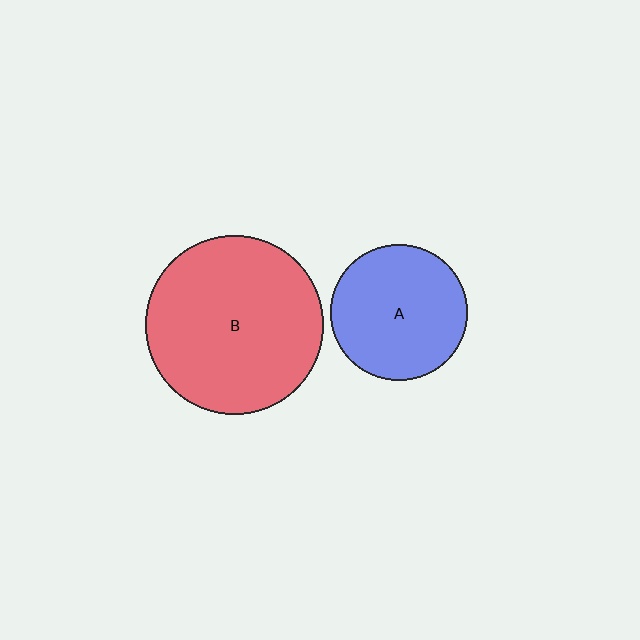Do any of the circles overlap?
No, none of the circles overlap.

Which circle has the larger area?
Circle B (red).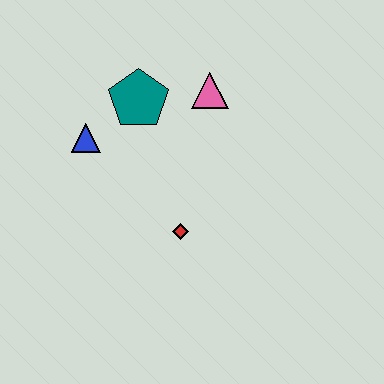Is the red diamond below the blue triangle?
Yes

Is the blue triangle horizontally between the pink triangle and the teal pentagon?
No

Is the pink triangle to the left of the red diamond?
No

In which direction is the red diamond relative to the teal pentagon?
The red diamond is below the teal pentagon.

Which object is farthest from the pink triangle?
The red diamond is farthest from the pink triangle.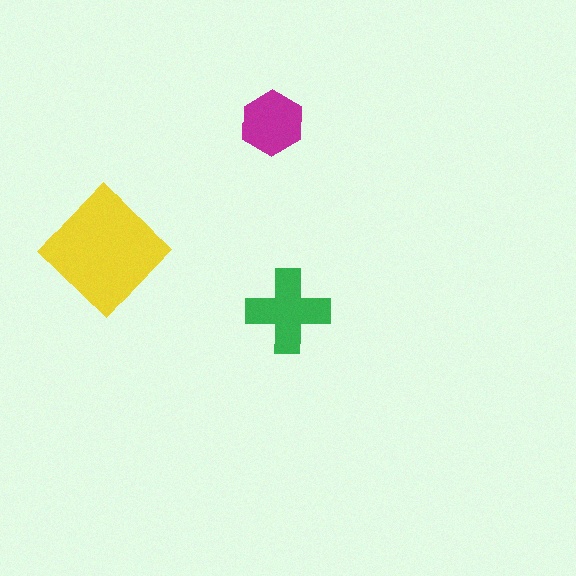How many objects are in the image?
There are 3 objects in the image.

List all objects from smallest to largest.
The magenta hexagon, the green cross, the yellow diamond.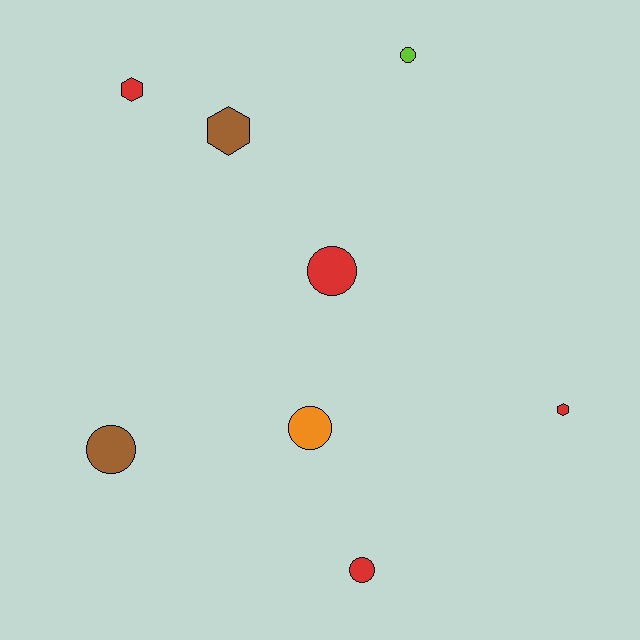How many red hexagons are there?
There are 2 red hexagons.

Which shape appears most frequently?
Circle, with 5 objects.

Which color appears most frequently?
Red, with 4 objects.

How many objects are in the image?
There are 8 objects.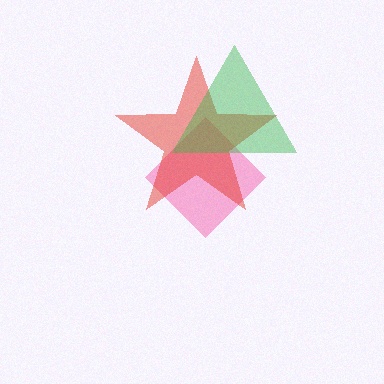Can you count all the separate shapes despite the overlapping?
Yes, there are 3 separate shapes.